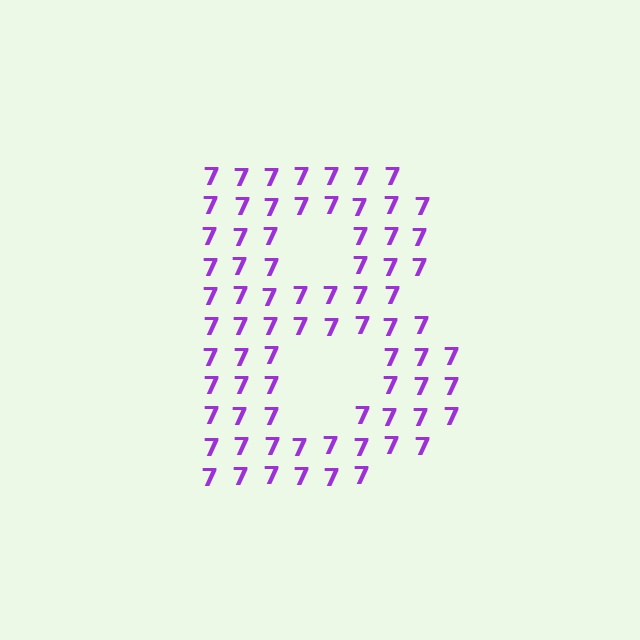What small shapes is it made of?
It is made of small digit 7's.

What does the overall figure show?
The overall figure shows the letter B.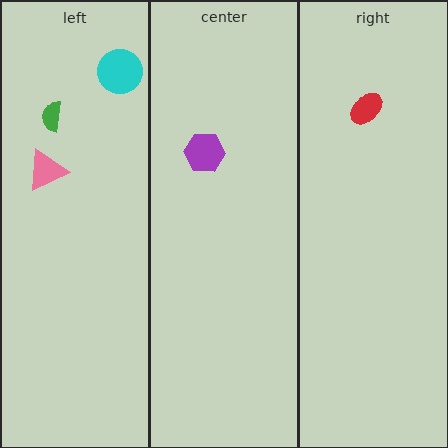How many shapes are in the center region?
1.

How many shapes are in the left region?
3.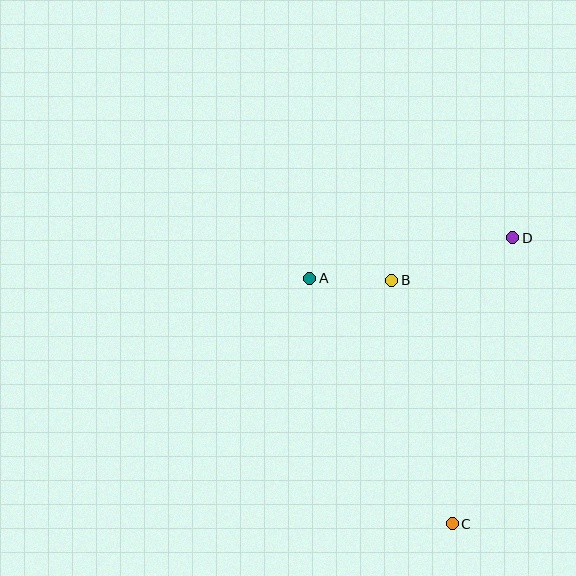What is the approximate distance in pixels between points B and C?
The distance between B and C is approximately 251 pixels.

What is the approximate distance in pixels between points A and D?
The distance between A and D is approximately 207 pixels.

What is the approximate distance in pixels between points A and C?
The distance between A and C is approximately 284 pixels.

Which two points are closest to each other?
Points A and B are closest to each other.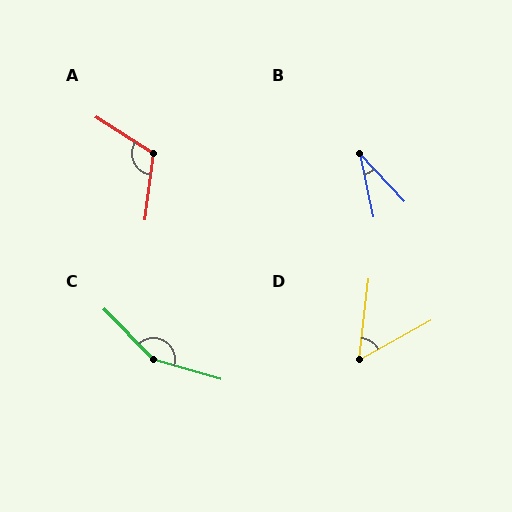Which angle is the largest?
C, at approximately 151 degrees.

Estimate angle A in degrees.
Approximately 115 degrees.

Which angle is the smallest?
B, at approximately 31 degrees.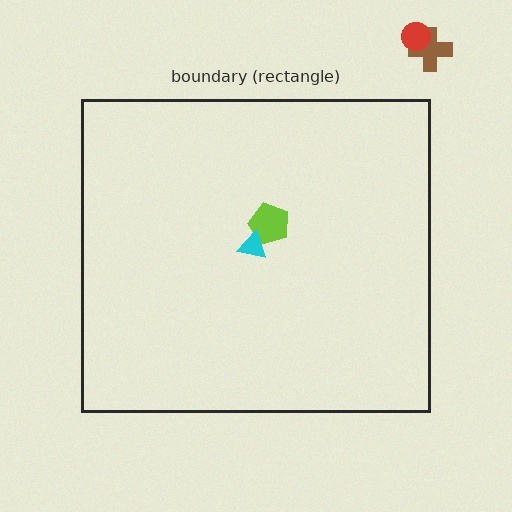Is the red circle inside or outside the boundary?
Outside.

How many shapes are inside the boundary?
2 inside, 2 outside.